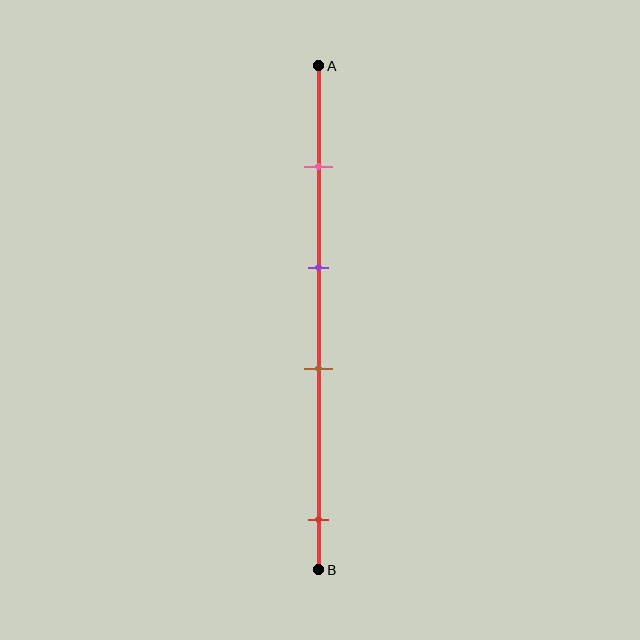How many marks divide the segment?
There are 4 marks dividing the segment.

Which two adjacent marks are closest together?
The purple and brown marks are the closest adjacent pair.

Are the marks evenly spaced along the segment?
No, the marks are not evenly spaced.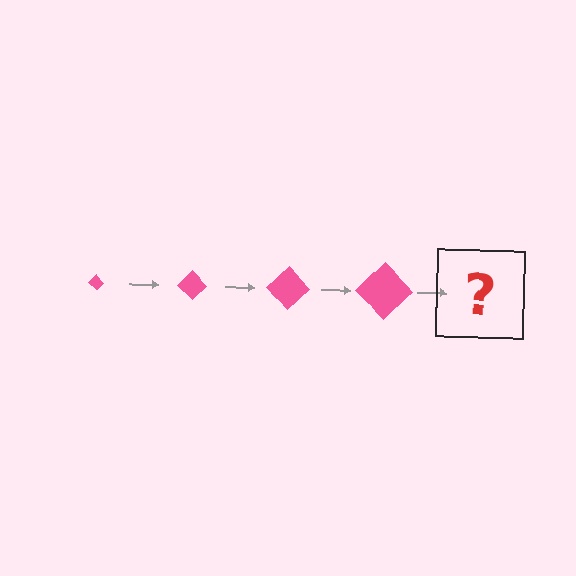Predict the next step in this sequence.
The next step is a pink diamond, larger than the previous one.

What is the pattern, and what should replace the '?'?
The pattern is that the diamond gets progressively larger each step. The '?' should be a pink diamond, larger than the previous one.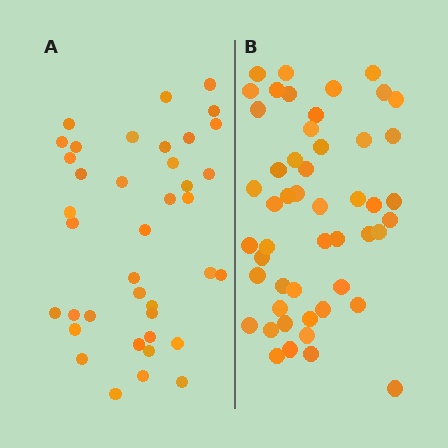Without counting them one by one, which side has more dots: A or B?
Region B (the right region) has more dots.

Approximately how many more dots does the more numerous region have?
Region B has roughly 12 or so more dots than region A.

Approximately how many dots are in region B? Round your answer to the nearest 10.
About 50 dots.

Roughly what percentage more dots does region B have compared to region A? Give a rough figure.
About 30% more.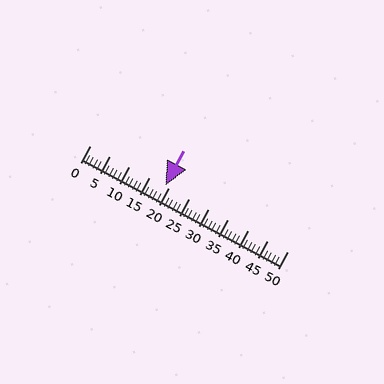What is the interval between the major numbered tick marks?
The major tick marks are spaced 5 units apart.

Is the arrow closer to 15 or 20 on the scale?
The arrow is closer to 20.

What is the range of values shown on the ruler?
The ruler shows values from 0 to 50.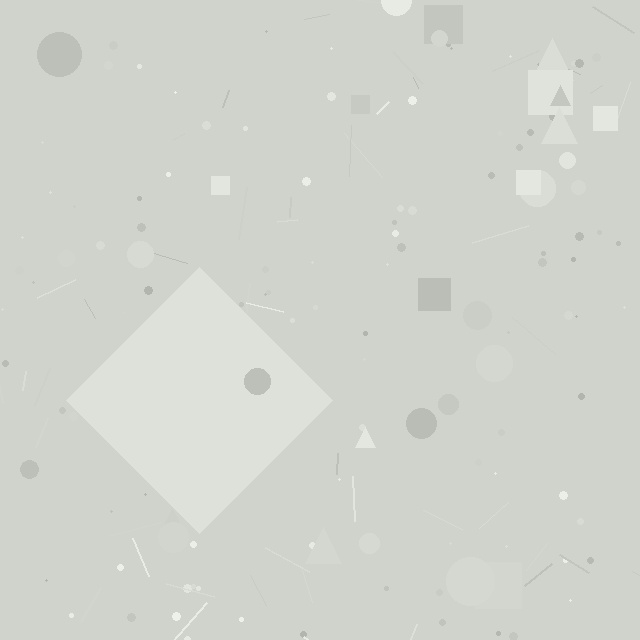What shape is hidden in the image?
A diamond is hidden in the image.